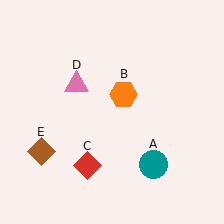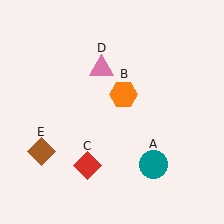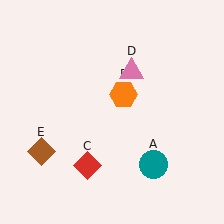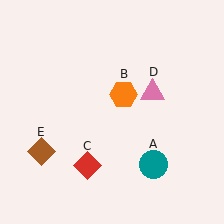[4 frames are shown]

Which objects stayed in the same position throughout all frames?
Teal circle (object A) and orange hexagon (object B) and red diamond (object C) and brown diamond (object E) remained stationary.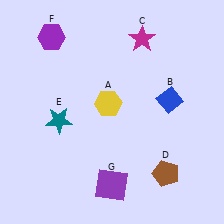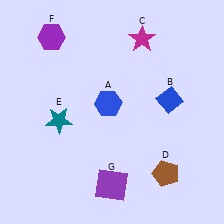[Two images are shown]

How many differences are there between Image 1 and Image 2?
There is 1 difference between the two images.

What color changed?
The hexagon (A) changed from yellow in Image 1 to blue in Image 2.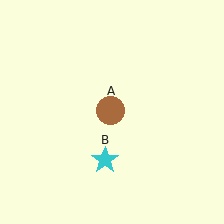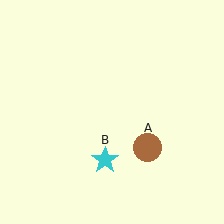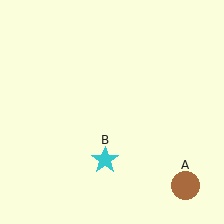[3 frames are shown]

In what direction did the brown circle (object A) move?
The brown circle (object A) moved down and to the right.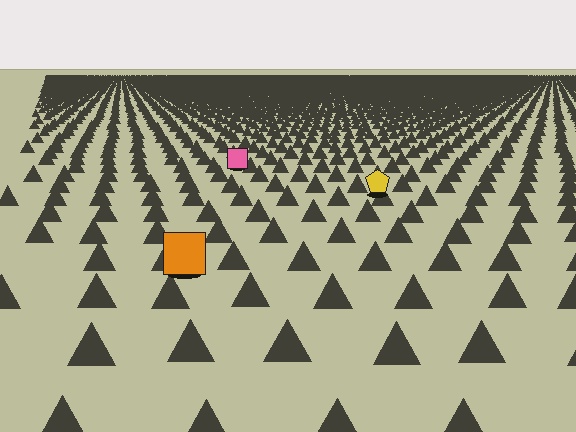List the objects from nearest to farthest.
From nearest to farthest: the orange square, the yellow pentagon, the pink square.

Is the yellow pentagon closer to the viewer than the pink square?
Yes. The yellow pentagon is closer — you can tell from the texture gradient: the ground texture is coarser near it.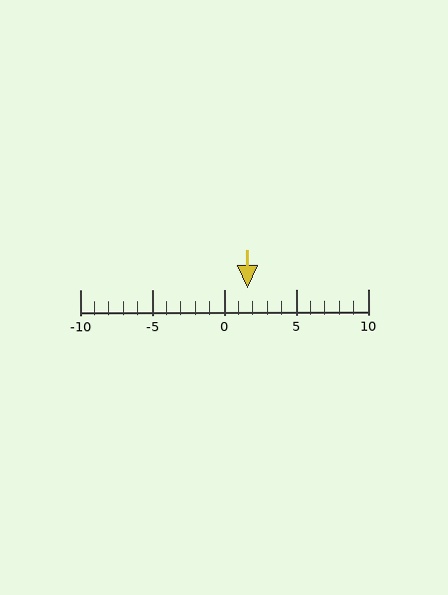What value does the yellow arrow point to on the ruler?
The yellow arrow points to approximately 2.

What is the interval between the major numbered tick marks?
The major tick marks are spaced 5 units apart.